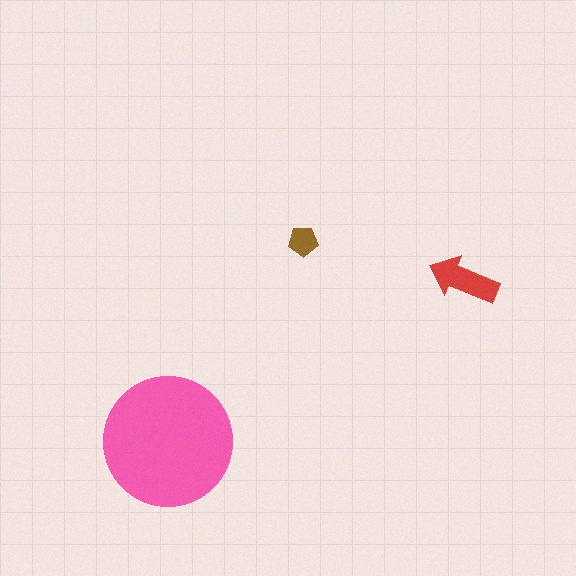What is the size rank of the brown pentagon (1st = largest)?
3rd.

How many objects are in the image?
There are 3 objects in the image.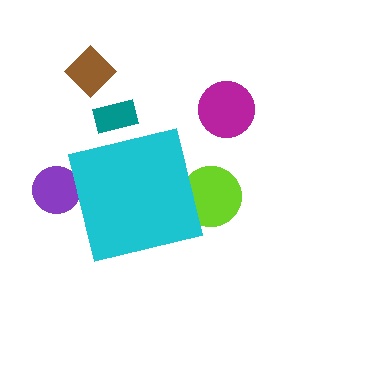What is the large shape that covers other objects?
A cyan square.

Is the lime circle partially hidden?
Yes, the lime circle is partially hidden behind the cyan square.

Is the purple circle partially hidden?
Yes, the purple circle is partially hidden behind the cyan square.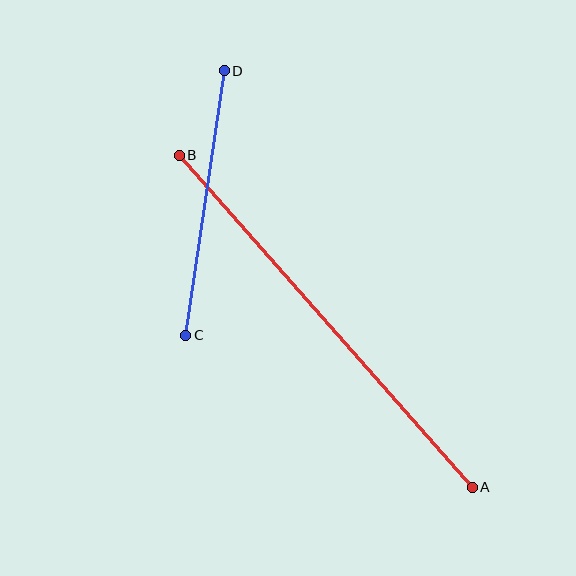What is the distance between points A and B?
The distance is approximately 443 pixels.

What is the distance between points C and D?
The distance is approximately 268 pixels.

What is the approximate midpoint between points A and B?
The midpoint is at approximately (326, 321) pixels.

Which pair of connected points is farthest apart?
Points A and B are farthest apart.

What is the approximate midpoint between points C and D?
The midpoint is at approximately (205, 203) pixels.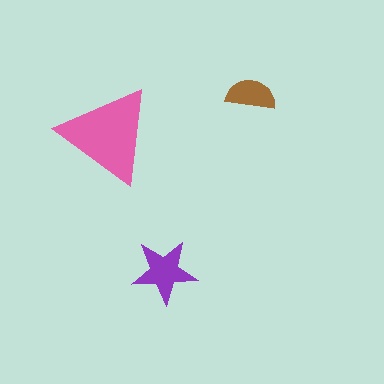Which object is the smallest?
The brown semicircle.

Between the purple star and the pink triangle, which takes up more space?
The pink triangle.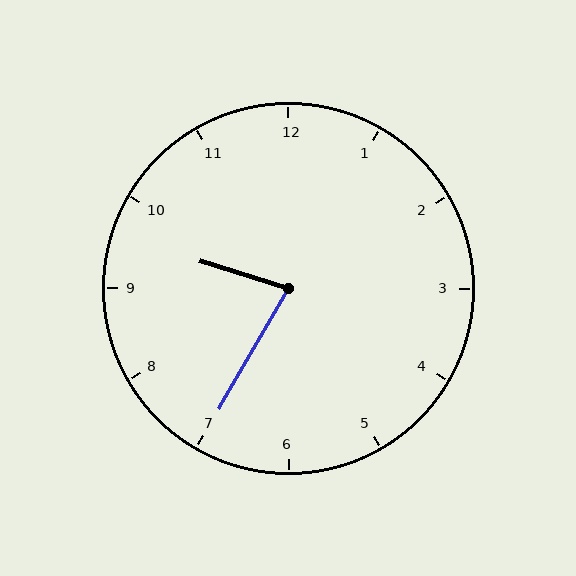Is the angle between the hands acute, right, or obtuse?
It is acute.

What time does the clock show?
9:35.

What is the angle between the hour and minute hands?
Approximately 78 degrees.